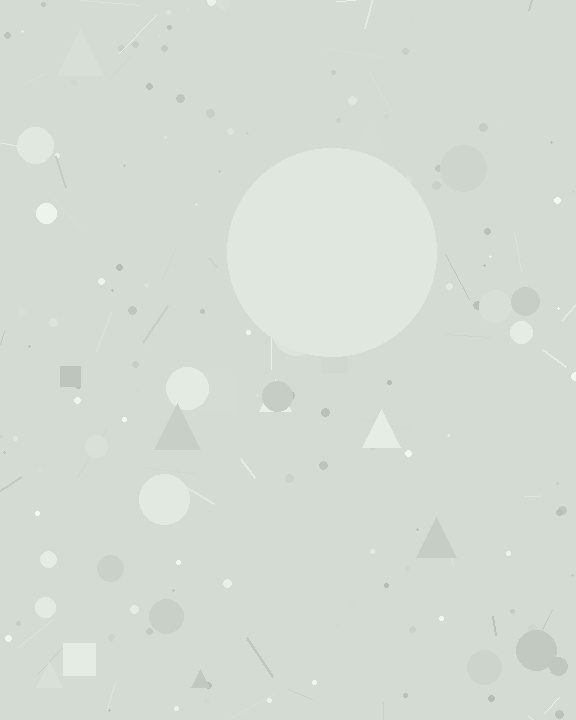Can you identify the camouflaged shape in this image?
The camouflaged shape is a circle.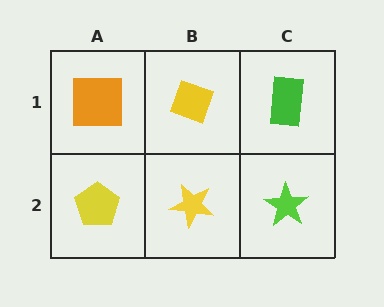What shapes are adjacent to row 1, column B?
A yellow star (row 2, column B), an orange square (row 1, column A), a green rectangle (row 1, column C).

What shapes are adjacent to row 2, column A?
An orange square (row 1, column A), a yellow star (row 2, column B).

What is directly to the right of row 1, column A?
A yellow diamond.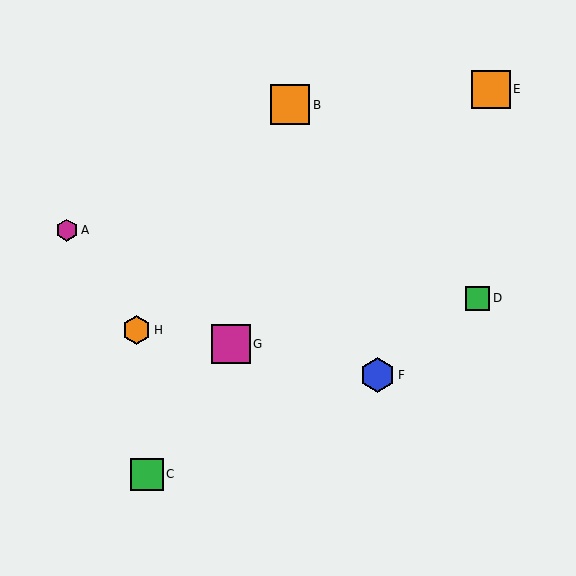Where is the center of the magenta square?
The center of the magenta square is at (231, 344).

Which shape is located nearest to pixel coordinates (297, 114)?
The orange square (labeled B) at (290, 105) is nearest to that location.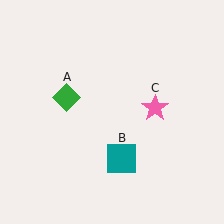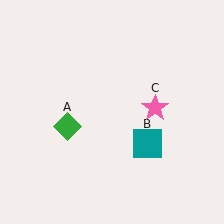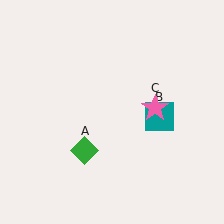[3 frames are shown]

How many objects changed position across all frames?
2 objects changed position: green diamond (object A), teal square (object B).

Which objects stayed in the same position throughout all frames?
Pink star (object C) remained stationary.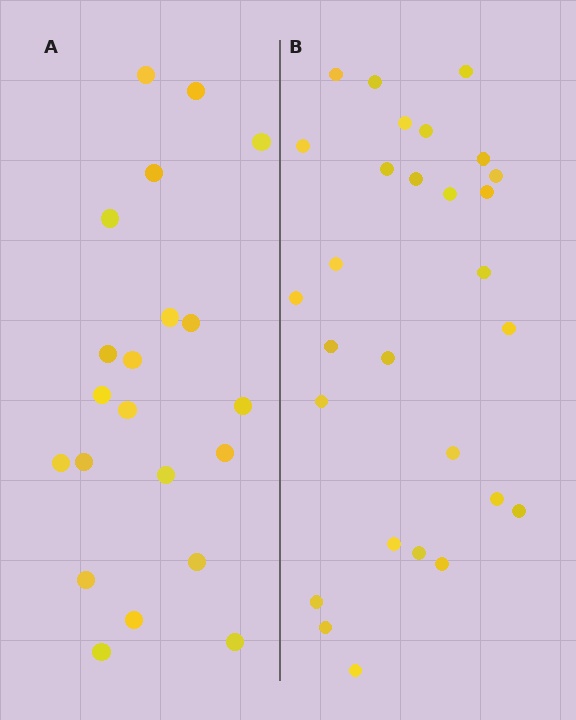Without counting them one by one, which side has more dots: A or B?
Region B (the right region) has more dots.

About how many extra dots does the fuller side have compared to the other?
Region B has roughly 8 or so more dots than region A.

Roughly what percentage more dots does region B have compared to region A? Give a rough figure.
About 35% more.